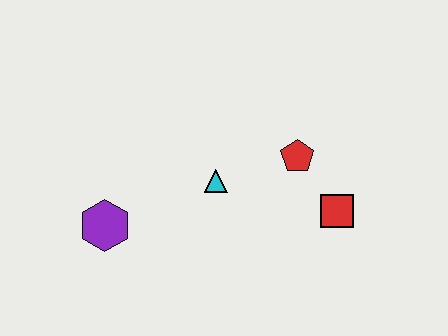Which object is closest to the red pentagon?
The red square is closest to the red pentagon.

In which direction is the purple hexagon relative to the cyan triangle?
The purple hexagon is to the left of the cyan triangle.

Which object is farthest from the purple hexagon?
The red square is farthest from the purple hexagon.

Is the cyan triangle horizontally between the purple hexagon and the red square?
Yes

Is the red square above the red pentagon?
No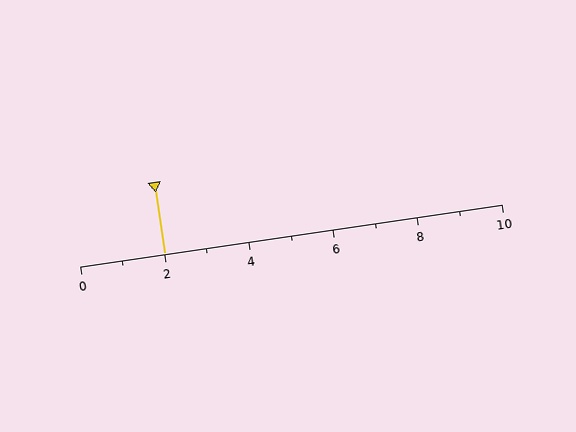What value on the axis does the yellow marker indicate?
The marker indicates approximately 2.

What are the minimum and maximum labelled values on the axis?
The axis runs from 0 to 10.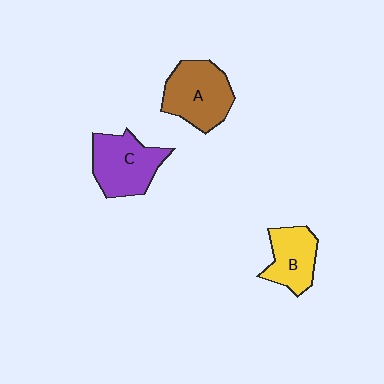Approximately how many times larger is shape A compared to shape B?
Approximately 1.4 times.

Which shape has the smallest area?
Shape B (yellow).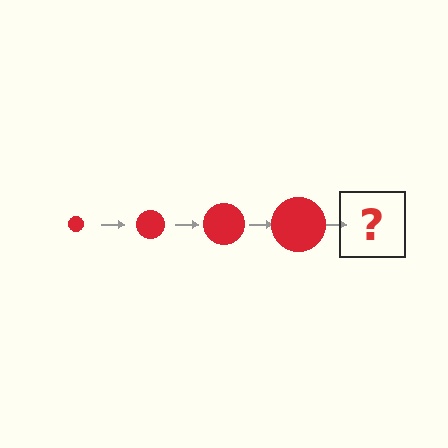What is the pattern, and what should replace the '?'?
The pattern is that the circle gets progressively larger each step. The '?' should be a red circle, larger than the previous one.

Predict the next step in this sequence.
The next step is a red circle, larger than the previous one.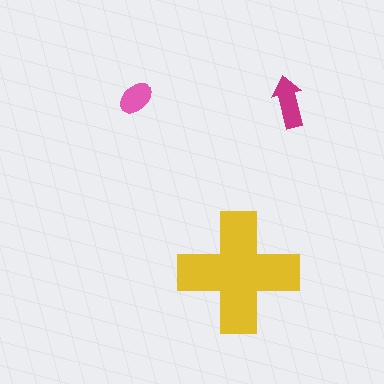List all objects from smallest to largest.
The pink ellipse, the magenta arrow, the yellow cross.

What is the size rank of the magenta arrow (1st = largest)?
2nd.